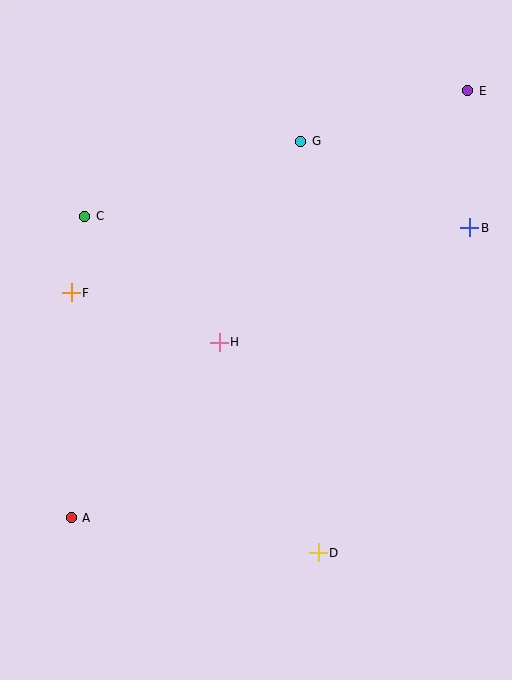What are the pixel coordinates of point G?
Point G is at (301, 141).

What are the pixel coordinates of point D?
Point D is at (318, 553).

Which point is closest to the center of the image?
Point H at (219, 342) is closest to the center.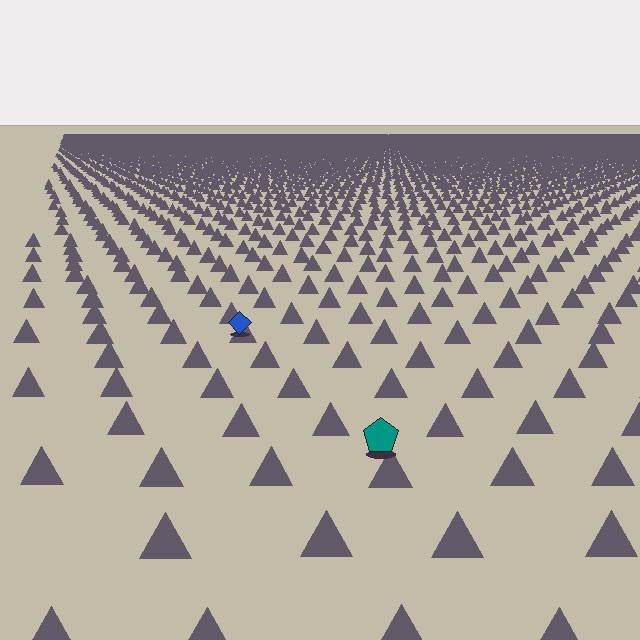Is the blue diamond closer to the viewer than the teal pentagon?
No. The teal pentagon is closer — you can tell from the texture gradient: the ground texture is coarser near it.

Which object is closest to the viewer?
The teal pentagon is closest. The texture marks near it are larger and more spread out.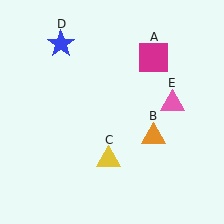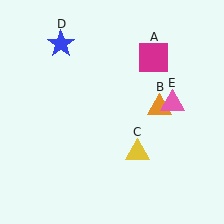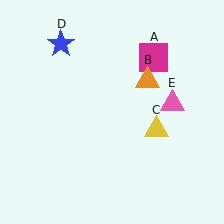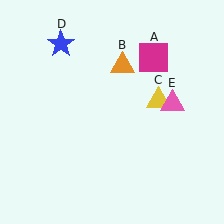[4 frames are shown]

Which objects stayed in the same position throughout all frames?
Magenta square (object A) and blue star (object D) and pink triangle (object E) remained stationary.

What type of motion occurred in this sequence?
The orange triangle (object B), yellow triangle (object C) rotated counterclockwise around the center of the scene.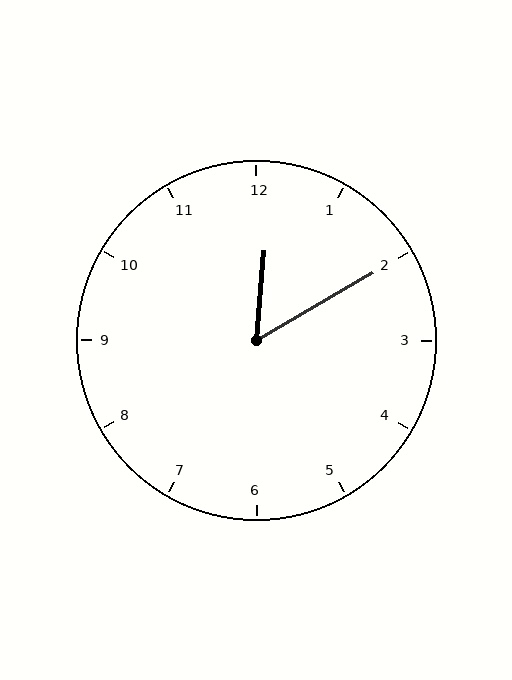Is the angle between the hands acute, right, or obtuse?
It is acute.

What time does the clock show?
12:10.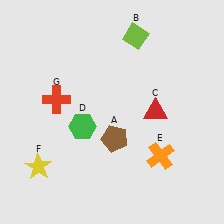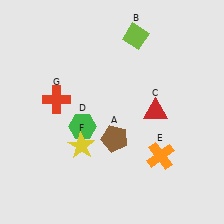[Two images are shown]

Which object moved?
The yellow star (F) moved right.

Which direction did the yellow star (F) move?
The yellow star (F) moved right.